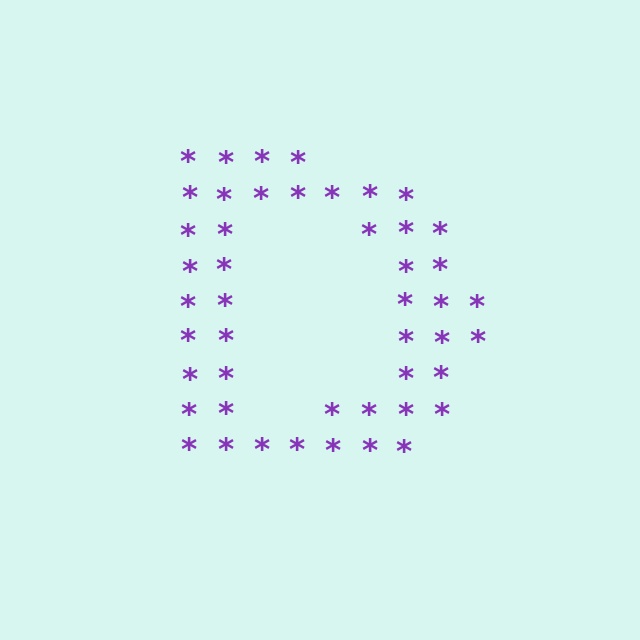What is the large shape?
The large shape is the letter D.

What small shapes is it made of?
It is made of small asterisks.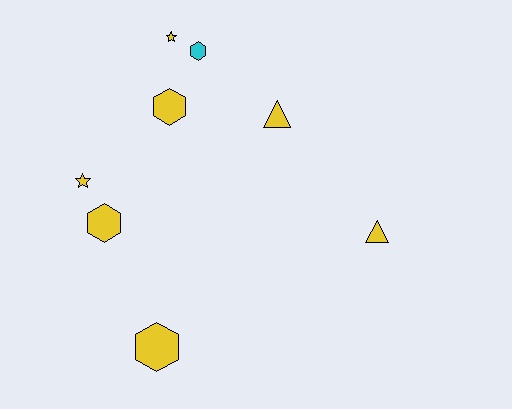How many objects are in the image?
There are 8 objects.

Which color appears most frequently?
Yellow, with 7 objects.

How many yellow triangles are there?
There are 2 yellow triangles.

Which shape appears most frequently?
Hexagon, with 4 objects.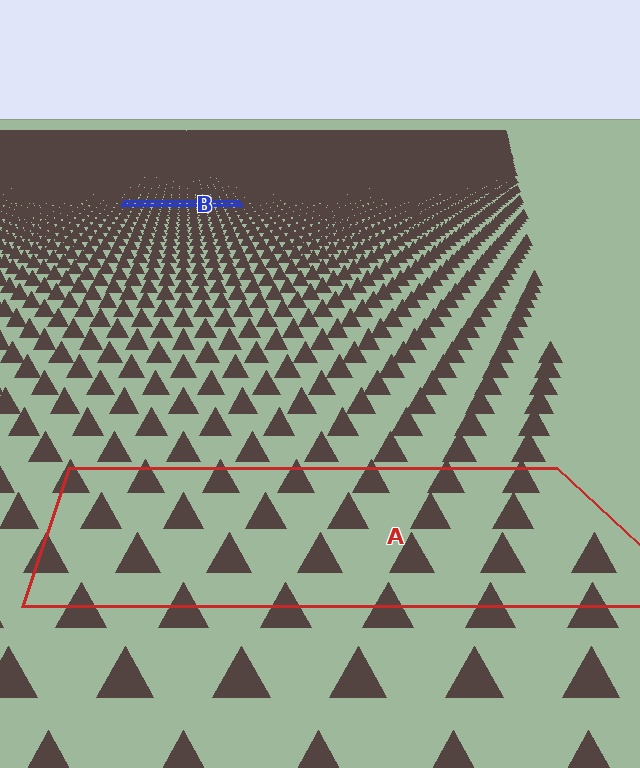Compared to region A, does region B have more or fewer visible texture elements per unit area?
Region B has more texture elements per unit area — they are packed more densely because it is farther away.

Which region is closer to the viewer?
Region A is closer. The texture elements there are larger and more spread out.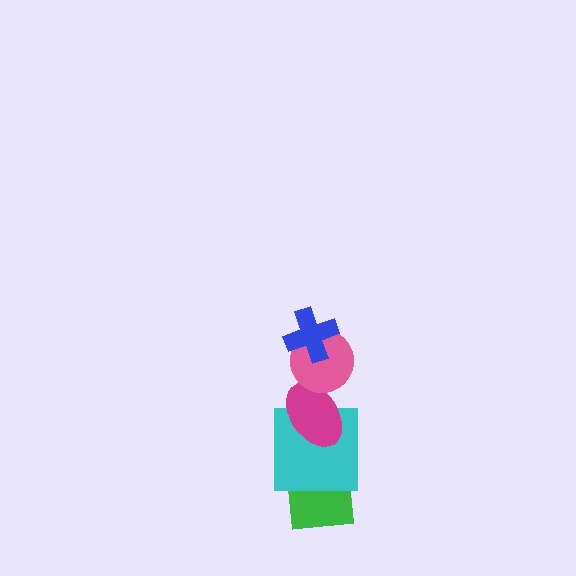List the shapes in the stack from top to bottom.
From top to bottom: the blue cross, the pink circle, the magenta ellipse, the cyan square, the green square.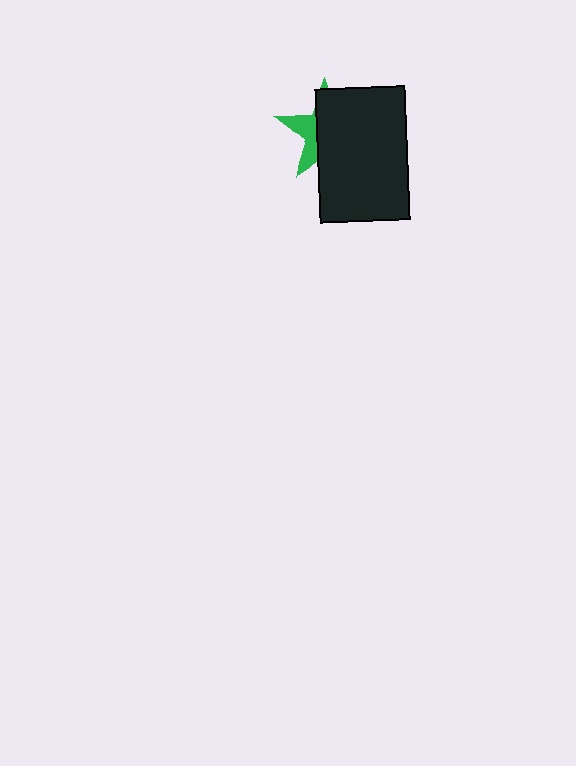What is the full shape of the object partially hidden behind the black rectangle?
The partially hidden object is a green star.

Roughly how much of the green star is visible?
A small part of it is visible (roughly 32%).